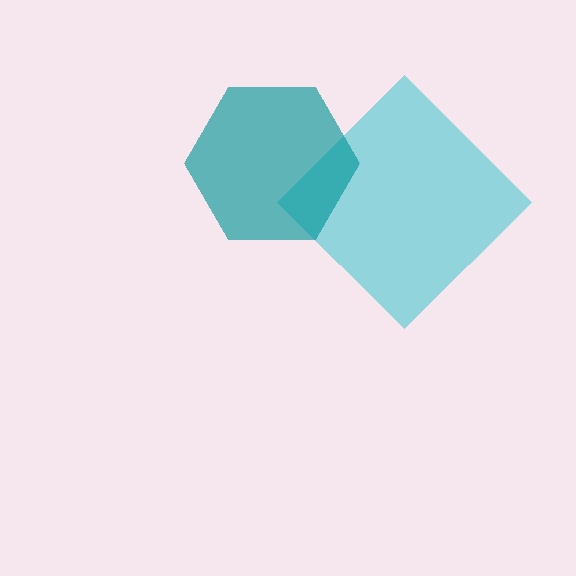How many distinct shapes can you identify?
There are 2 distinct shapes: a cyan diamond, a teal hexagon.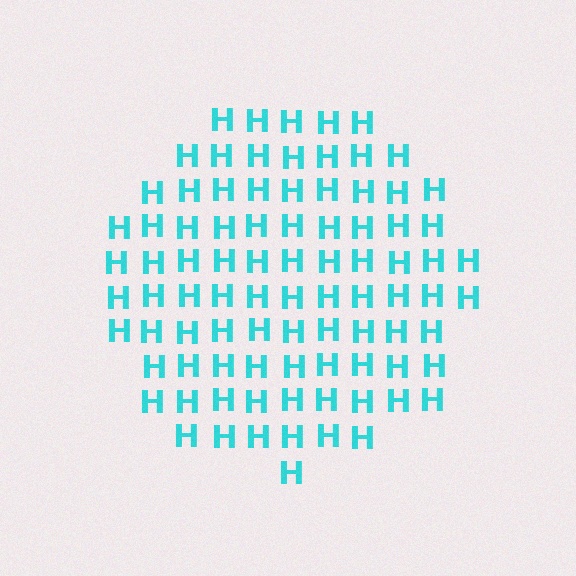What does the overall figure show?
The overall figure shows a circle.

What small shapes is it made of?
It is made of small letter H's.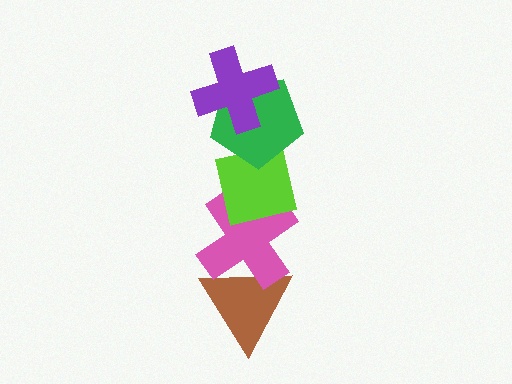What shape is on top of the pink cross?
The lime square is on top of the pink cross.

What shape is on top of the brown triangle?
The pink cross is on top of the brown triangle.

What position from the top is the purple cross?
The purple cross is 1st from the top.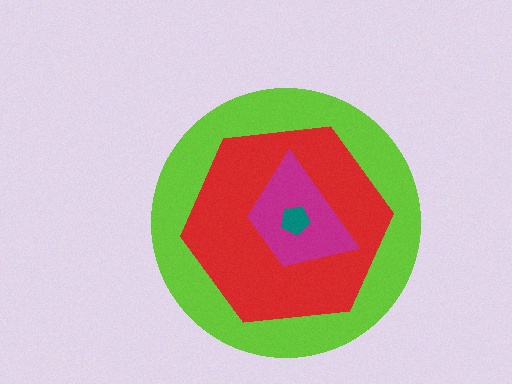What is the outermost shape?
The lime circle.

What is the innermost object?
The teal pentagon.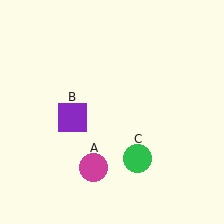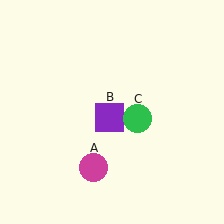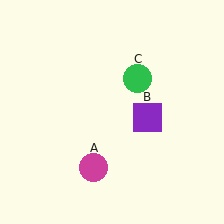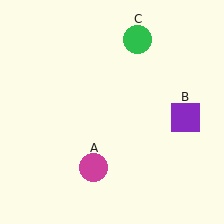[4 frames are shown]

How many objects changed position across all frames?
2 objects changed position: purple square (object B), green circle (object C).